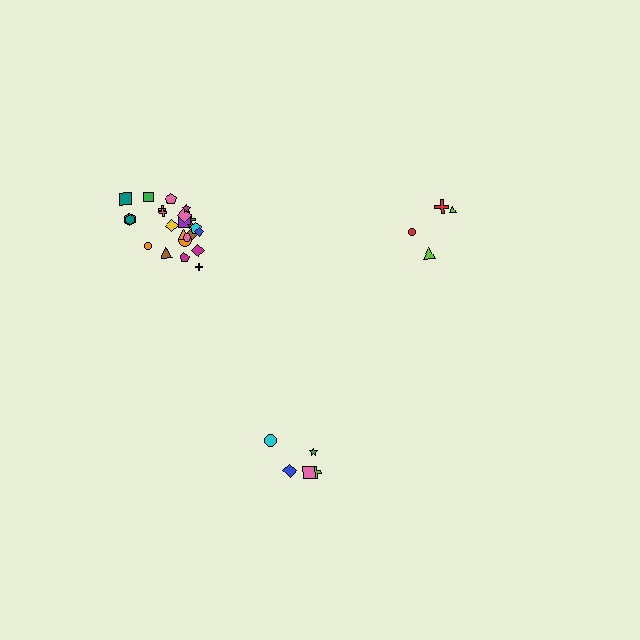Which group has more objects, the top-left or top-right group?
The top-left group.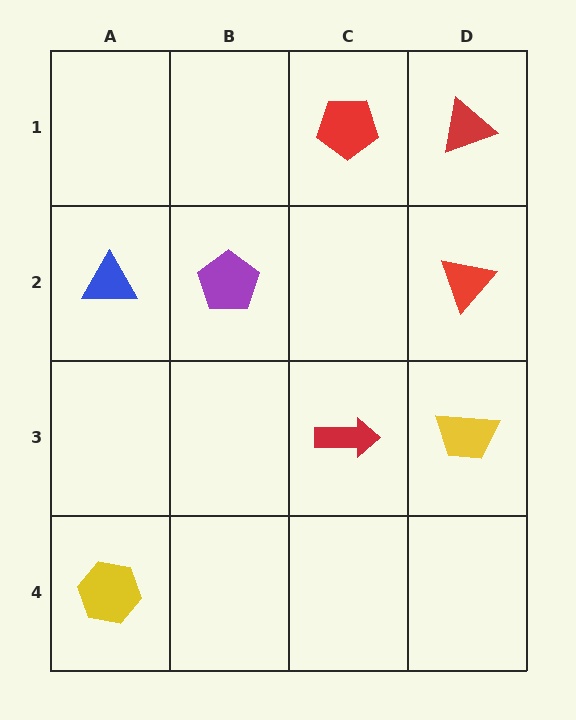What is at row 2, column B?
A purple pentagon.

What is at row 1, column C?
A red pentagon.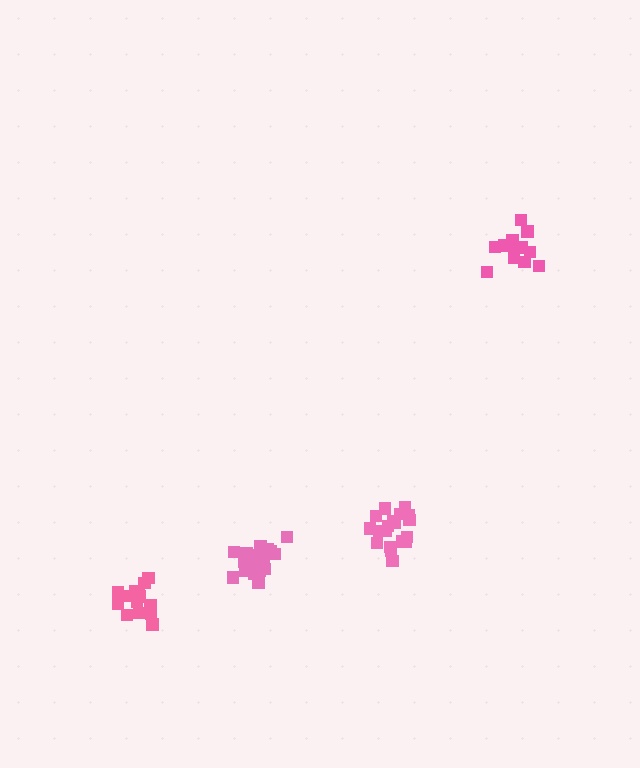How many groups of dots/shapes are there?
There are 4 groups.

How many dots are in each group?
Group 1: 14 dots, Group 2: 20 dots, Group 3: 14 dots, Group 4: 19 dots (67 total).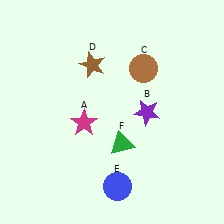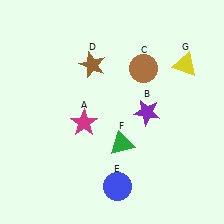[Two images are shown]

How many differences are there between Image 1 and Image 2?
There is 1 difference between the two images.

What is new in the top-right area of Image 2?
A yellow triangle (G) was added in the top-right area of Image 2.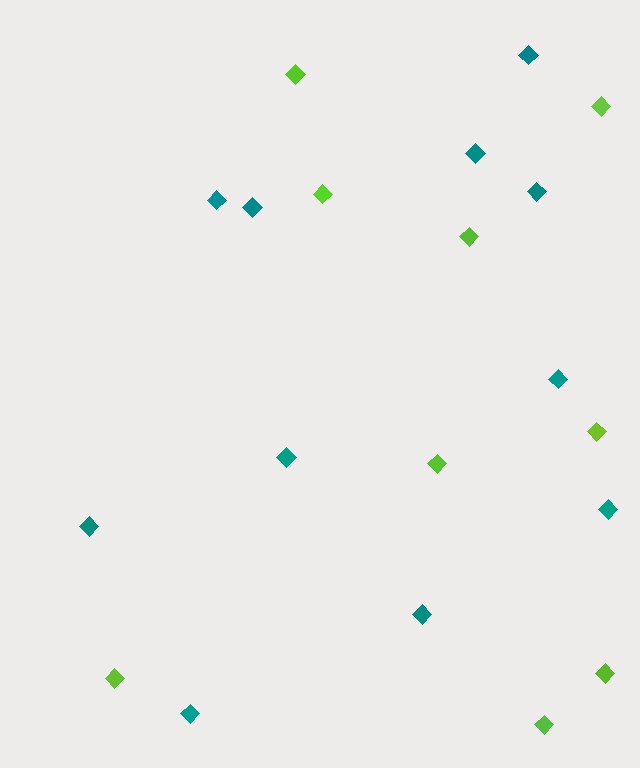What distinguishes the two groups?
There are 2 groups: one group of teal diamonds (11) and one group of lime diamonds (9).